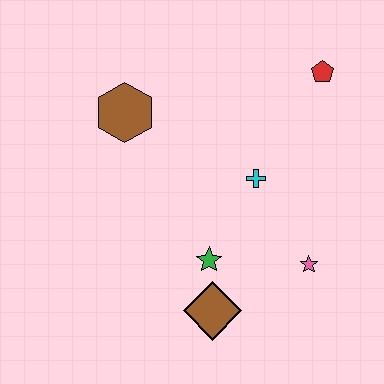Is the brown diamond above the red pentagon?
No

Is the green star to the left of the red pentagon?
Yes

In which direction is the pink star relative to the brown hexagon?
The pink star is to the right of the brown hexagon.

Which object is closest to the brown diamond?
The green star is closest to the brown diamond.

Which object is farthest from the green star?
The red pentagon is farthest from the green star.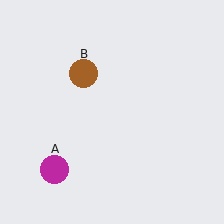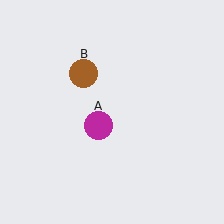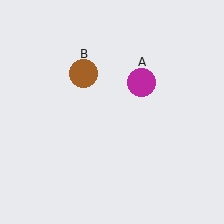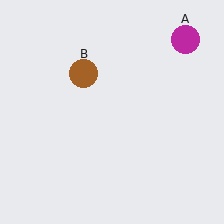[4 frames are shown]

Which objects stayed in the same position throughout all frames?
Brown circle (object B) remained stationary.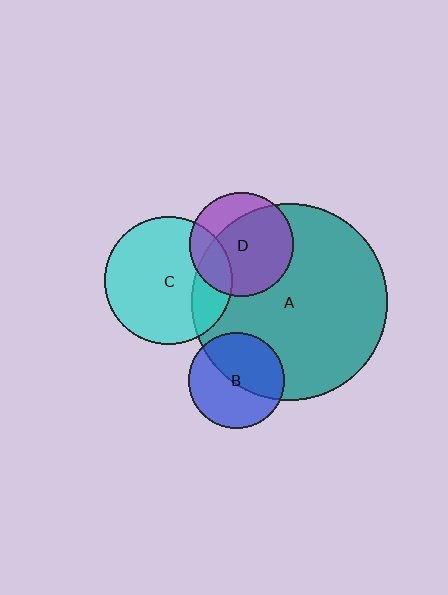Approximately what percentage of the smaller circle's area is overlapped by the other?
Approximately 25%.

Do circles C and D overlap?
Yes.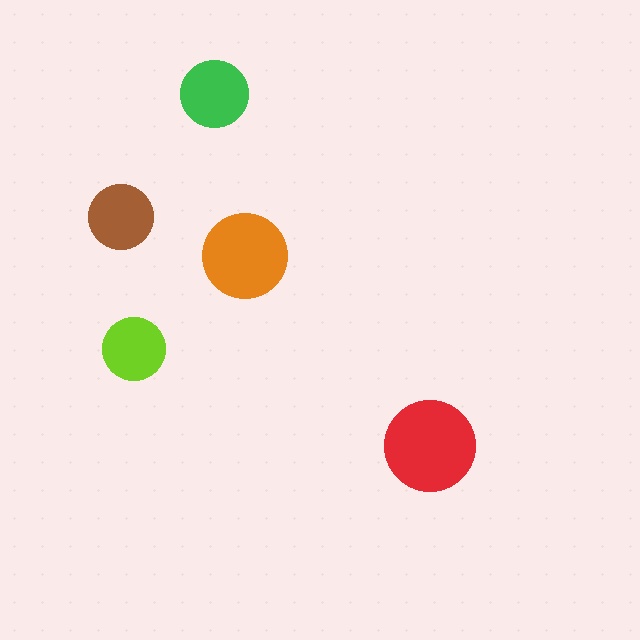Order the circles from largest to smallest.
the red one, the orange one, the green one, the brown one, the lime one.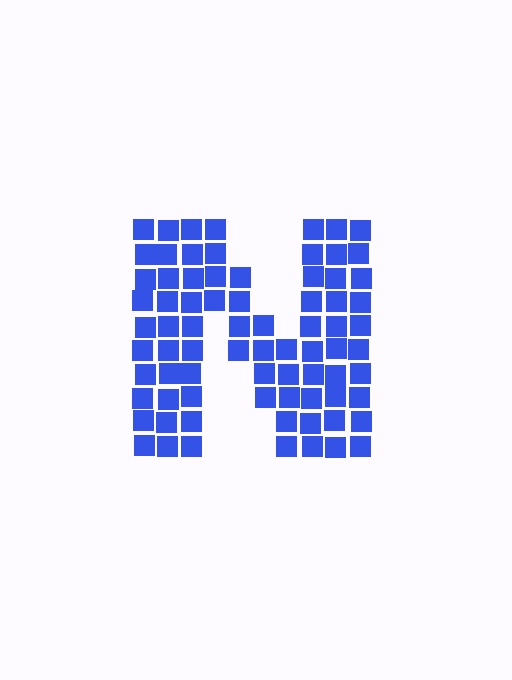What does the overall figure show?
The overall figure shows the letter N.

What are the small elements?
The small elements are squares.